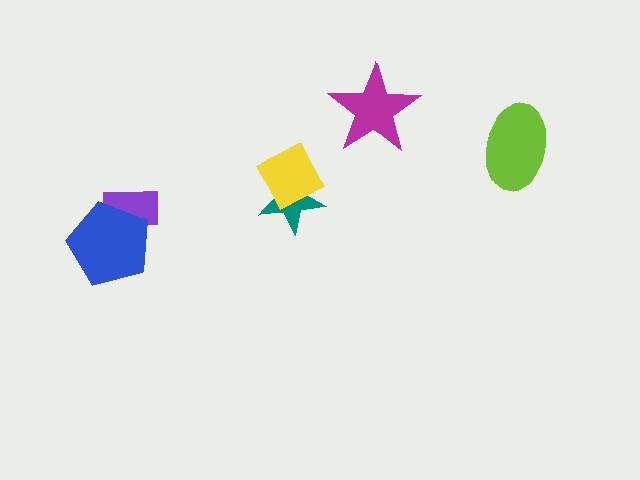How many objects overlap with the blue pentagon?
1 object overlaps with the blue pentagon.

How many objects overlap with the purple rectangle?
1 object overlaps with the purple rectangle.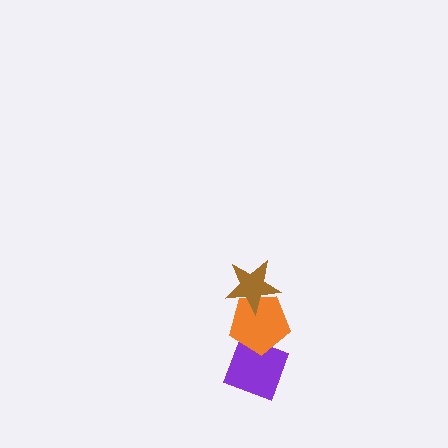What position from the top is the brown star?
The brown star is 1st from the top.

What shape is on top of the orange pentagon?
The brown star is on top of the orange pentagon.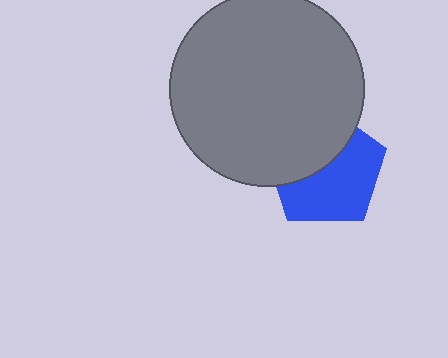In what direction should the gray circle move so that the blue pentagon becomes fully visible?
The gray circle should move up. That is the shortest direction to clear the overlap and leave the blue pentagon fully visible.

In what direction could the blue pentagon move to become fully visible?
The blue pentagon could move down. That would shift it out from behind the gray circle entirely.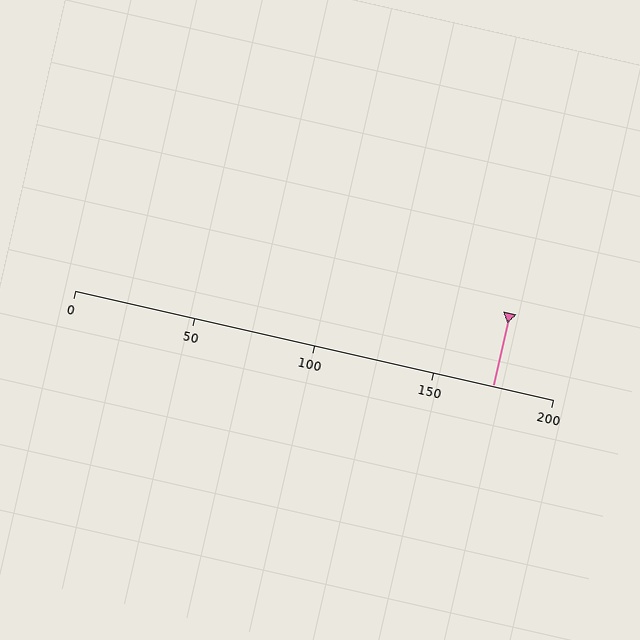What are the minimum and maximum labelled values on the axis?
The axis runs from 0 to 200.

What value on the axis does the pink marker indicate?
The marker indicates approximately 175.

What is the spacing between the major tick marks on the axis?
The major ticks are spaced 50 apart.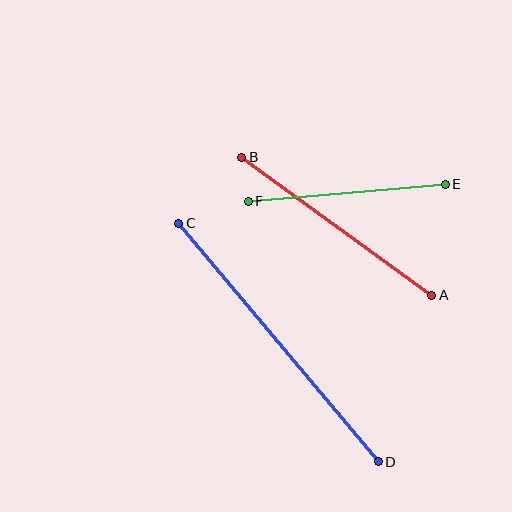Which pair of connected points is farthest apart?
Points C and D are farthest apart.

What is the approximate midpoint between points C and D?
The midpoint is at approximately (279, 342) pixels.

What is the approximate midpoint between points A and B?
The midpoint is at approximately (337, 226) pixels.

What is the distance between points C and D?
The distance is approximately 311 pixels.